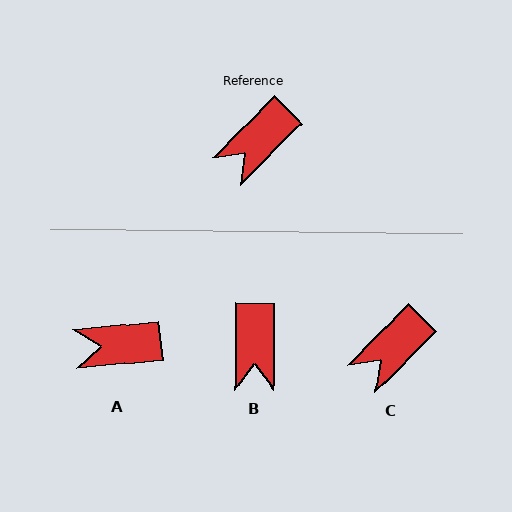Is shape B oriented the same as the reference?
No, it is off by about 44 degrees.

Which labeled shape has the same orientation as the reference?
C.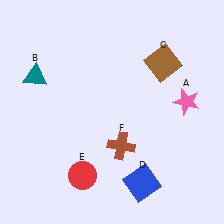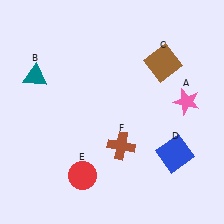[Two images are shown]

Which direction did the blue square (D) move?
The blue square (D) moved right.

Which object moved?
The blue square (D) moved right.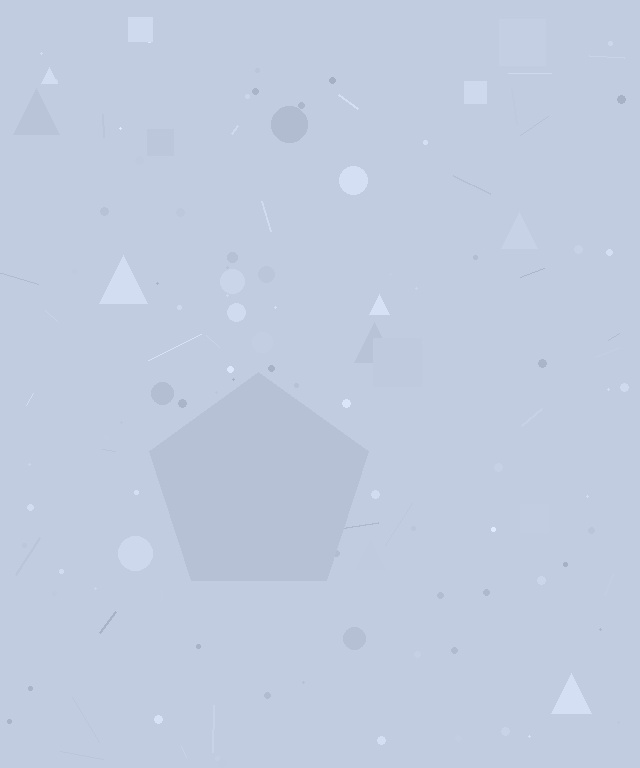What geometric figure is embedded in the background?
A pentagon is embedded in the background.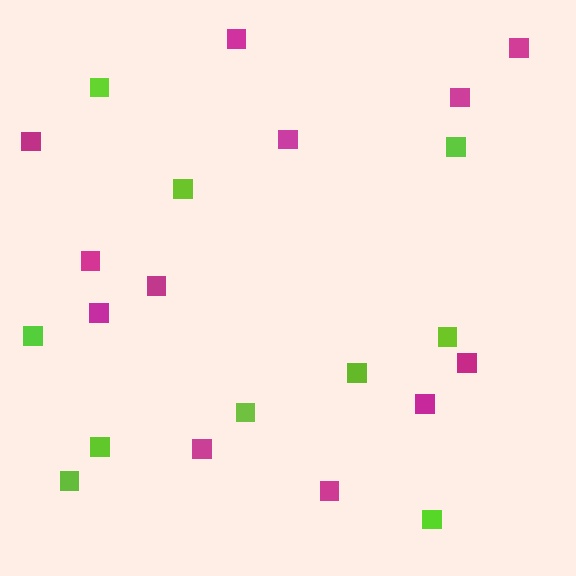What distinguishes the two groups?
There are 2 groups: one group of magenta squares (12) and one group of lime squares (10).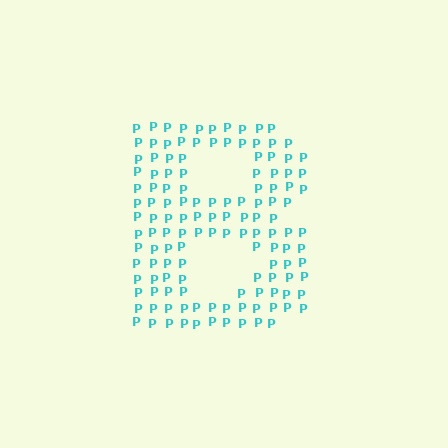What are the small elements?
The small elements are letter P's.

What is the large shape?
The large shape is the letter B.